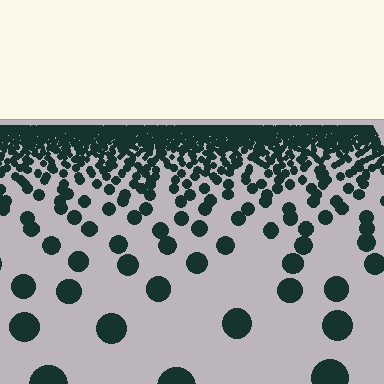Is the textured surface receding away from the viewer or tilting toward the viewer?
The surface is receding away from the viewer. Texture elements get smaller and denser toward the top.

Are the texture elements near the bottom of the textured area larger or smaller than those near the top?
Larger. Near the bottom, elements are closer to the viewer and appear at a bigger on-screen size.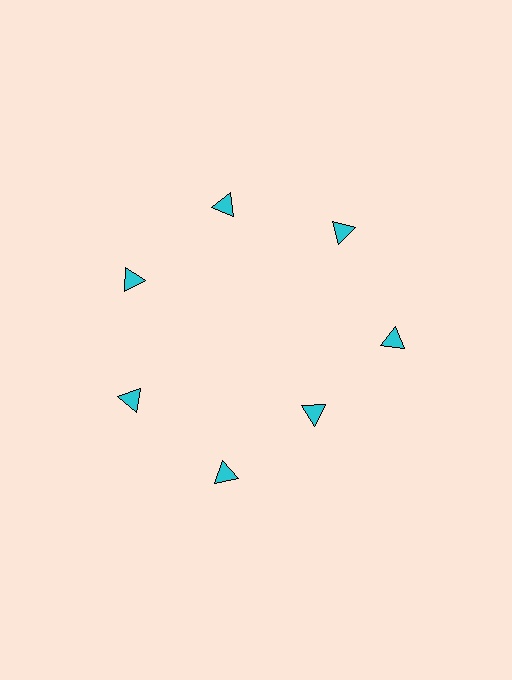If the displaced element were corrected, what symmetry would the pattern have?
It would have 7-fold rotational symmetry — the pattern would map onto itself every 51 degrees.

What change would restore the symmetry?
The symmetry would be restored by moving it outward, back onto the ring so that all 7 triangles sit at equal angles and equal distance from the center.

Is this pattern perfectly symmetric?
No. The 7 cyan triangles are arranged in a ring, but one element near the 5 o'clock position is pulled inward toward the center, breaking the 7-fold rotational symmetry.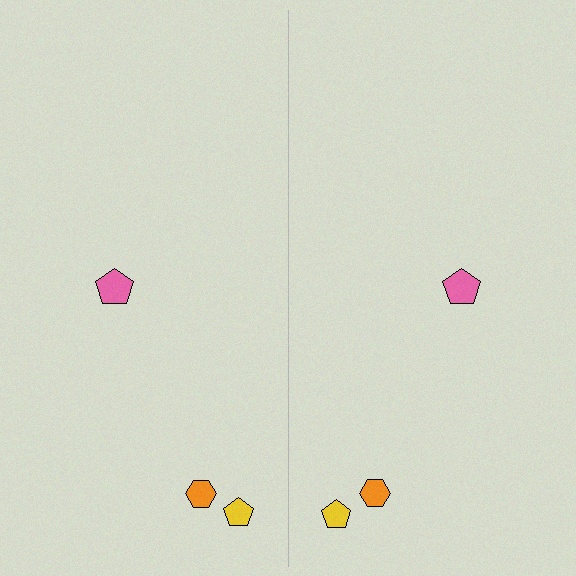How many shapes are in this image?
There are 6 shapes in this image.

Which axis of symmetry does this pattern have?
The pattern has a vertical axis of symmetry running through the center of the image.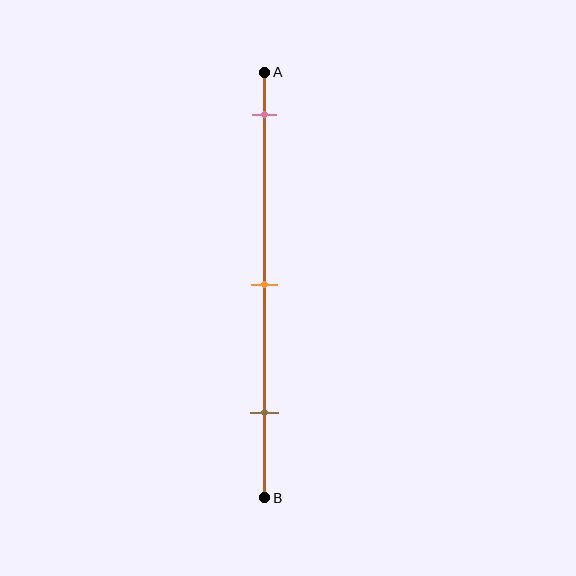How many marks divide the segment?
There are 3 marks dividing the segment.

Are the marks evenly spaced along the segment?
Yes, the marks are approximately evenly spaced.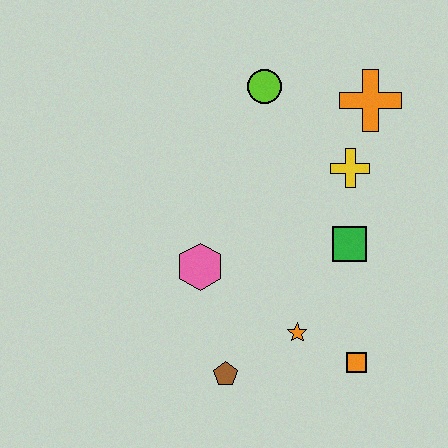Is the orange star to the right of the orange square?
No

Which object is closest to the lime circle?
The orange cross is closest to the lime circle.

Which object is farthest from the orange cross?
The brown pentagon is farthest from the orange cross.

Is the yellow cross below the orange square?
No